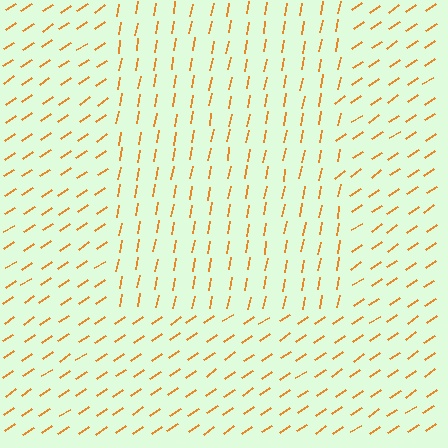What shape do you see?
I see a rectangle.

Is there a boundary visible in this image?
Yes, there is a texture boundary formed by a change in line orientation.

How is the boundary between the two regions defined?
The boundary is defined purely by a change in line orientation (approximately 45 degrees difference). All lines are the same color and thickness.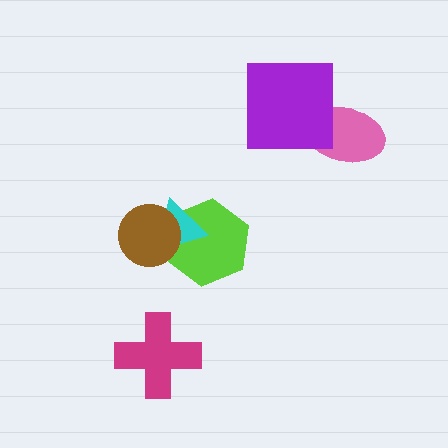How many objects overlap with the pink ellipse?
1 object overlaps with the pink ellipse.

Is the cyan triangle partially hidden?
Yes, it is partially covered by another shape.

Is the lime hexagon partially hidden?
Yes, it is partially covered by another shape.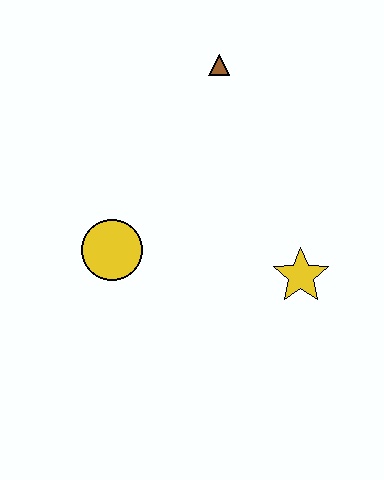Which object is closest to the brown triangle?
The yellow circle is closest to the brown triangle.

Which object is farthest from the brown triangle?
The yellow star is farthest from the brown triangle.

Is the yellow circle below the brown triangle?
Yes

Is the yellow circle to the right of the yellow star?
No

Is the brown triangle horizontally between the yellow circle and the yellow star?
Yes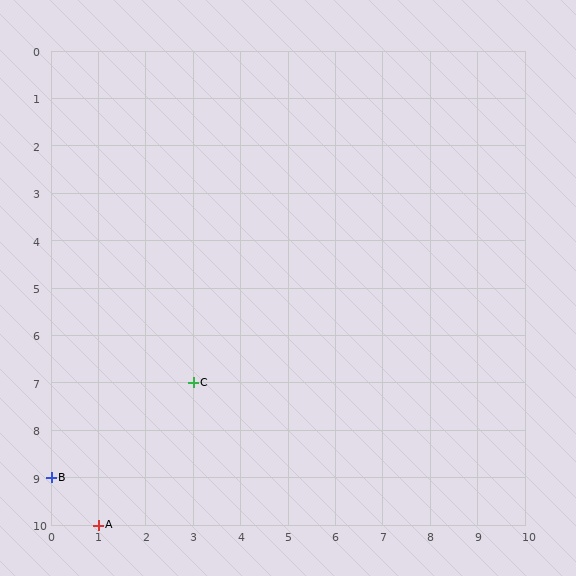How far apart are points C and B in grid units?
Points C and B are 3 columns and 2 rows apart (about 3.6 grid units diagonally).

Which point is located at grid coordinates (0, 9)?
Point B is at (0, 9).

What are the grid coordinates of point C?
Point C is at grid coordinates (3, 7).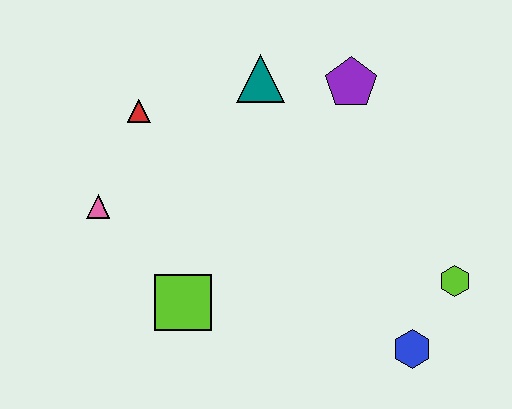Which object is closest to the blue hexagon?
The lime hexagon is closest to the blue hexagon.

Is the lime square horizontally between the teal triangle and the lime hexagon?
No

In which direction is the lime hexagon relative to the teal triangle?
The lime hexagon is below the teal triangle.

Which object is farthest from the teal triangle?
The blue hexagon is farthest from the teal triangle.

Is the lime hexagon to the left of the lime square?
No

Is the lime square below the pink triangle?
Yes